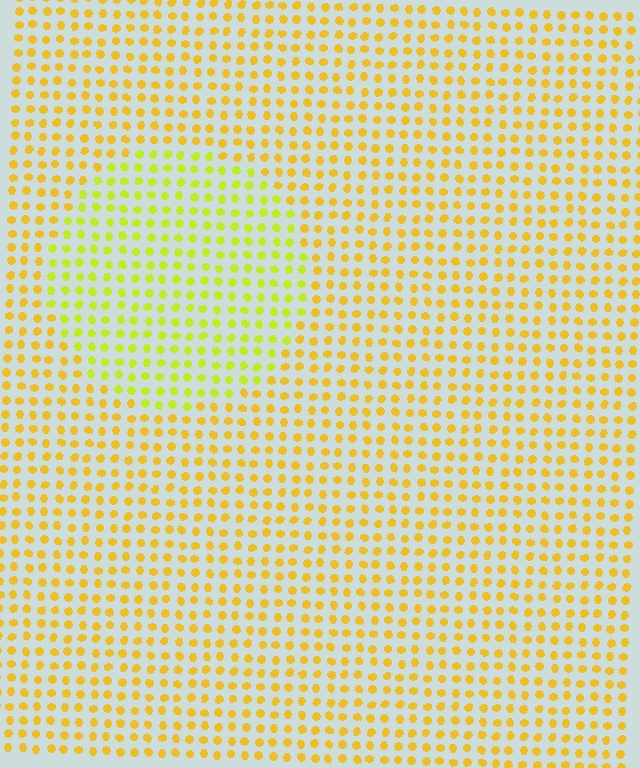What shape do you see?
I see a circle.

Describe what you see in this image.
The image is filled with small yellow elements in a uniform arrangement. A circle-shaped region is visible where the elements are tinted to a slightly different hue, forming a subtle color boundary.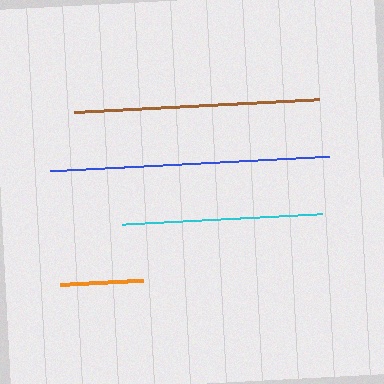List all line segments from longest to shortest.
From longest to shortest: blue, brown, cyan, orange.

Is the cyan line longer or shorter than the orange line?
The cyan line is longer than the orange line.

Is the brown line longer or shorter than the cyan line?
The brown line is longer than the cyan line.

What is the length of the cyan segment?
The cyan segment is approximately 201 pixels long.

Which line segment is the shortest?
The orange line is the shortest at approximately 84 pixels.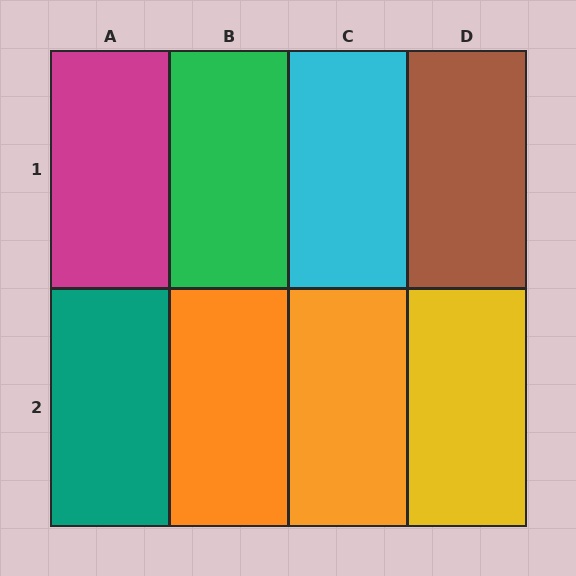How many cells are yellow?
1 cell is yellow.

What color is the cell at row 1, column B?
Green.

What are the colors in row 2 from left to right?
Teal, orange, orange, yellow.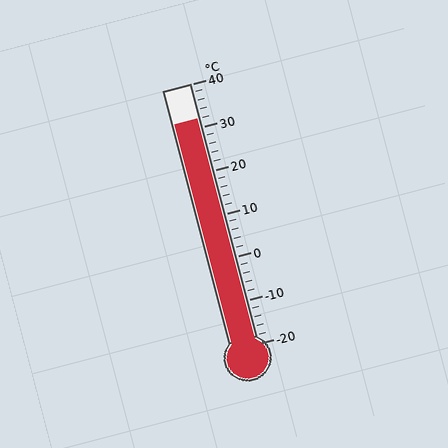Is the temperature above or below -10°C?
The temperature is above -10°C.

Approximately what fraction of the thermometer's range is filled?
The thermometer is filled to approximately 85% of its range.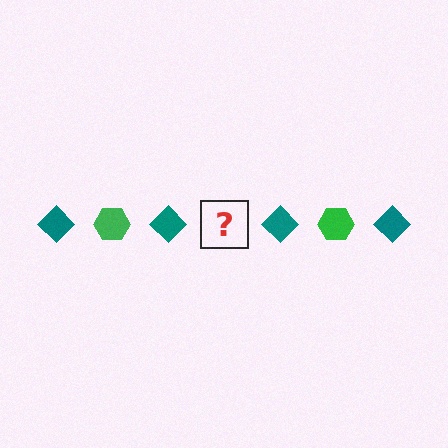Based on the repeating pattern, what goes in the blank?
The blank should be a green hexagon.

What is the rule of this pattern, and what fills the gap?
The rule is that the pattern alternates between teal diamond and green hexagon. The gap should be filled with a green hexagon.